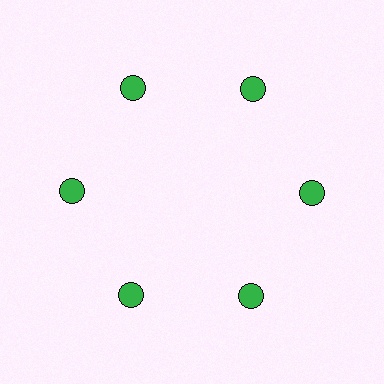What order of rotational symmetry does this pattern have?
This pattern has 6-fold rotational symmetry.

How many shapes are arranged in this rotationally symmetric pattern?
There are 6 shapes, arranged in 6 groups of 1.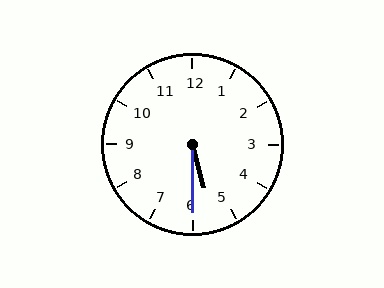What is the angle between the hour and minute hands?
Approximately 15 degrees.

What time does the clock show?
5:30.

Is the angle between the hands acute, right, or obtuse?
It is acute.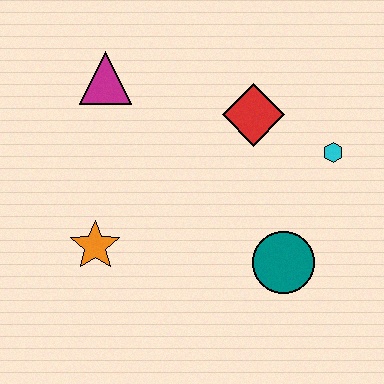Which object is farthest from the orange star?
The cyan hexagon is farthest from the orange star.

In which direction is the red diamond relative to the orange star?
The red diamond is to the right of the orange star.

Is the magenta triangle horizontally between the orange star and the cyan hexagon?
Yes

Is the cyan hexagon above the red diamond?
No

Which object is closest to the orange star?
The magenta triangle is closest to the orange star.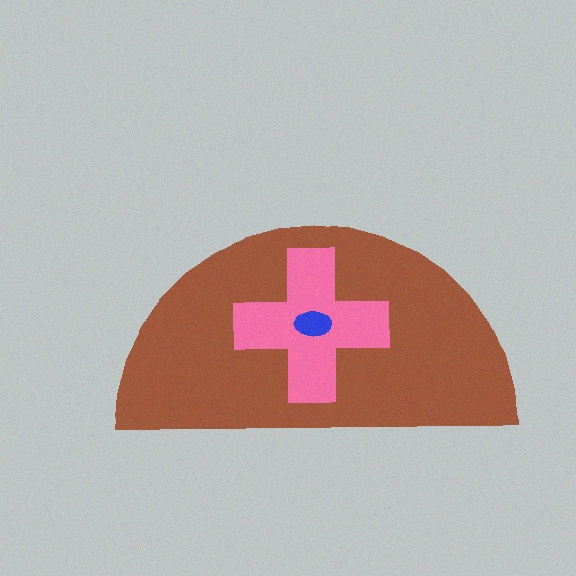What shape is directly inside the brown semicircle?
The pink cross.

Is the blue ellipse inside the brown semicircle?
Yes.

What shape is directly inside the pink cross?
The blue ellipse.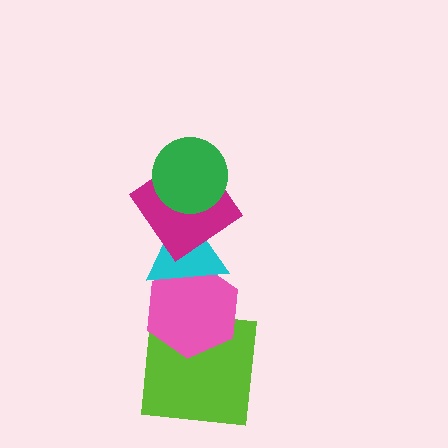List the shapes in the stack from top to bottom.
From top to bottom: the green circle, the magenta diamond, the cyan triangle, the pink hexagon, the lime square.